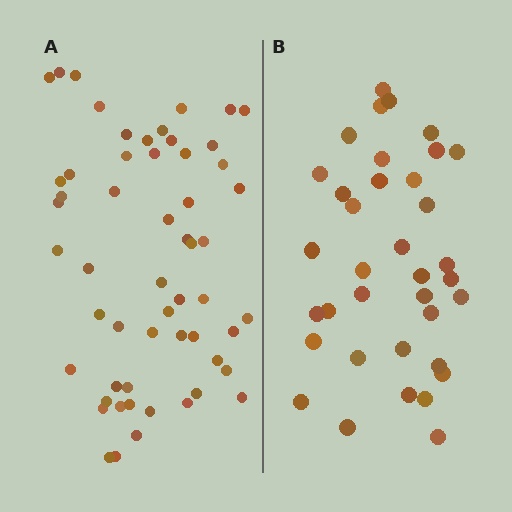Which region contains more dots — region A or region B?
Region A (the left region) has more dots.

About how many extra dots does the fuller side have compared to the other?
Region A has approximately 20 more dots than region B.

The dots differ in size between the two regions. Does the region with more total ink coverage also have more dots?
No. Region B has more total ink coverage because its dots are larger, but region A actually contains more individual dots. Total area can be misleading — the number of items is what matters here.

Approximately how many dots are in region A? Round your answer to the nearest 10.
About 60 dots. (The exact count is 56, which rounds to 60.)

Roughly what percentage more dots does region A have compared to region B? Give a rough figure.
About 55% more.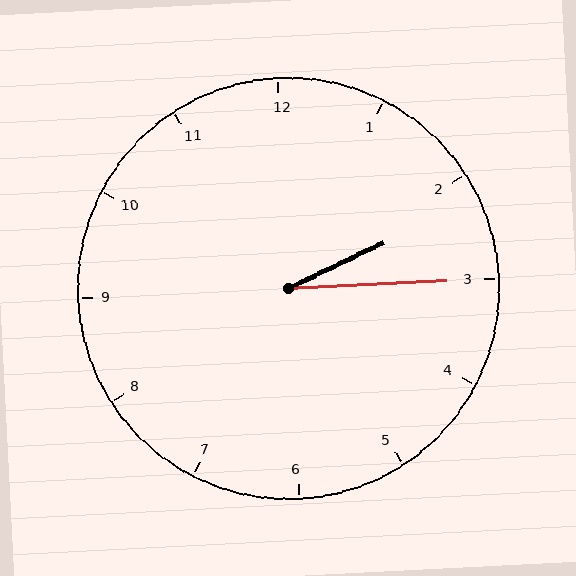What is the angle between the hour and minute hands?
Approximately 22 degrees.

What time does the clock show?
2:15.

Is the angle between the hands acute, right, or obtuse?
It is acute.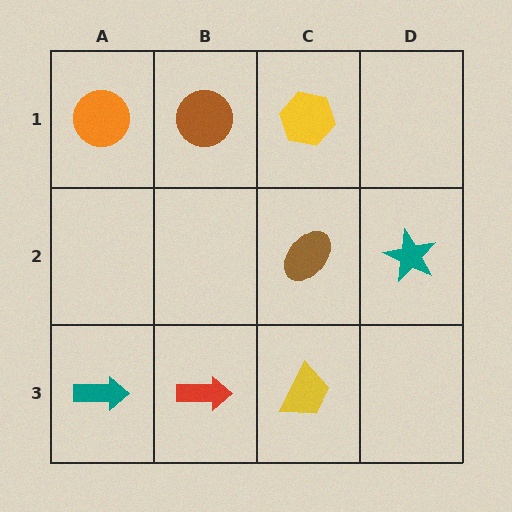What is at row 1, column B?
A brown circle.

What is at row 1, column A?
An orange circle.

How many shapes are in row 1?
3 shapes.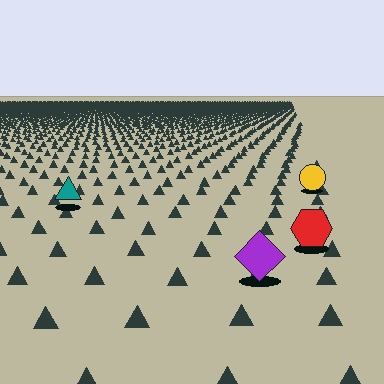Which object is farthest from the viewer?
The yellow circle is farthest from the viewer. It appears smaller and the ground texture around it is denser.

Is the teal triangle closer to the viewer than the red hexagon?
No. The red hexagon is closer — you can tell from the texture gradient: the ground texture is coarser near it.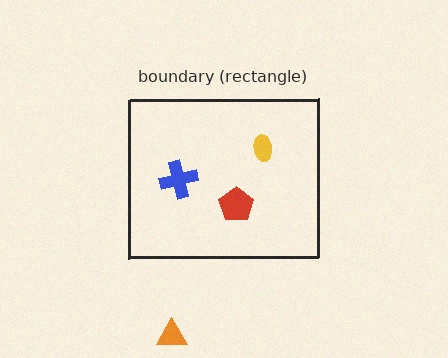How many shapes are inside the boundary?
3 inside, 1 outside.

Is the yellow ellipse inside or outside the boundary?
Inside.